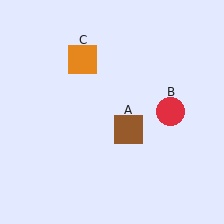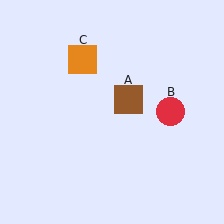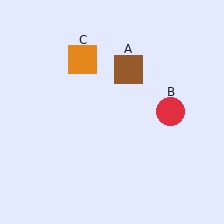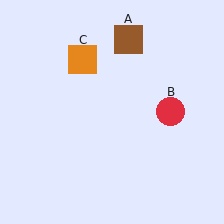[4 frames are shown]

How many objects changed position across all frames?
1 object changed position: brown square (object A).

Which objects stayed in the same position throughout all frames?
Red circle (object B) and orange square (object C) remained stationary.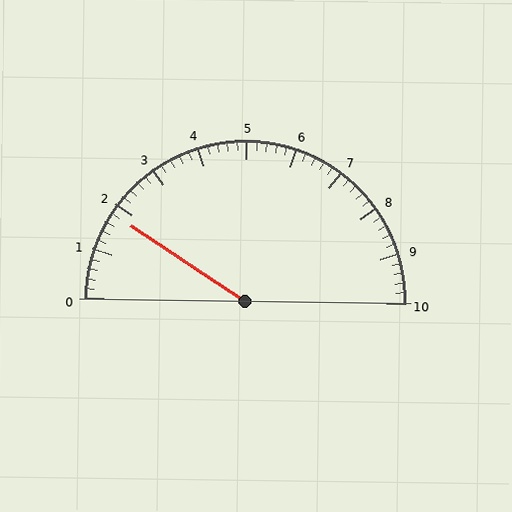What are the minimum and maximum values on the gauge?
The gauge ranges from 0 to 10.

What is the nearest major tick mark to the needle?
The nearest major tick mark is 2.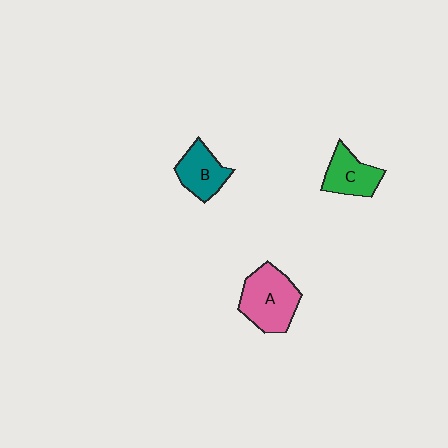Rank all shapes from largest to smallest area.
From largest to smallest: A (pink), C (green), B (teal).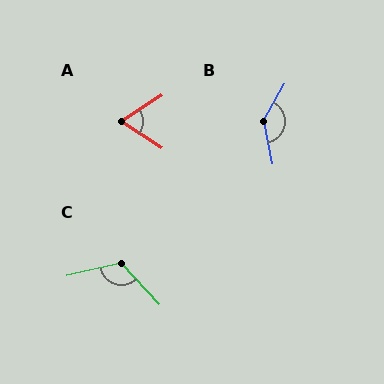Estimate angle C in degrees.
Approximately 121 degrees.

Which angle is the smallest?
A, at approximately 67 degrees.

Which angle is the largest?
B, at approximately 139 degrees.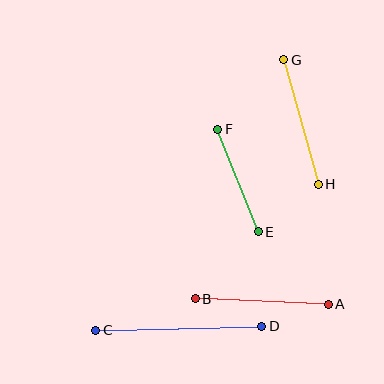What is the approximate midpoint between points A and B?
The midpoint is at approximately (262, 302) pixels.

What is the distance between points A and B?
The distance is approximately 133 pixels.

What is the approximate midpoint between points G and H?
The midpoint is at approximately (301, 122) pixels.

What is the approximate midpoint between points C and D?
The midpoint is at approximately (179, 328) pixels.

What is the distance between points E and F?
The distance is approximately 110 pixels.